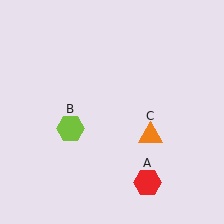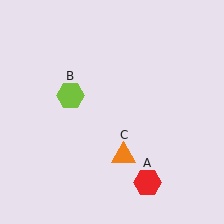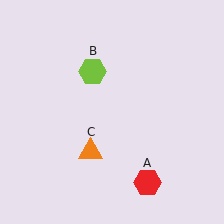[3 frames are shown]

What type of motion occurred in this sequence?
The lime hexagon (object B), orange triangle (object C) rotated clockwise around the center of the scene.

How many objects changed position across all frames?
2 objects changed position: lime hexagon (object B), orange triangle (object C).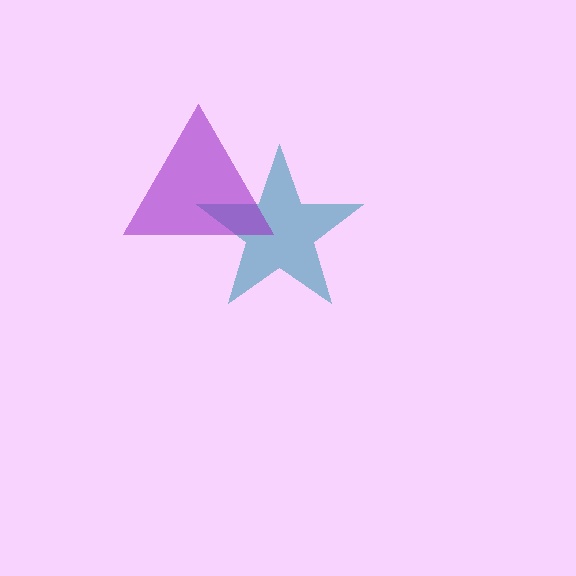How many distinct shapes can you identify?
There are 2 distinct shapes: a teal star, a purple triangle.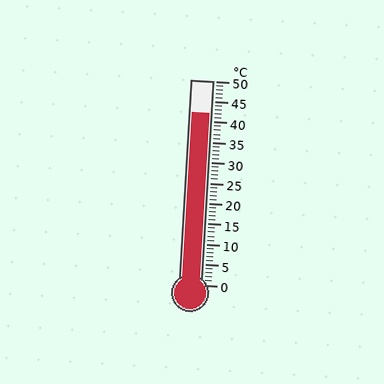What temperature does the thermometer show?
The thermometer shows approximately 42°C.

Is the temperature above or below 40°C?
The temperature is above 40°C.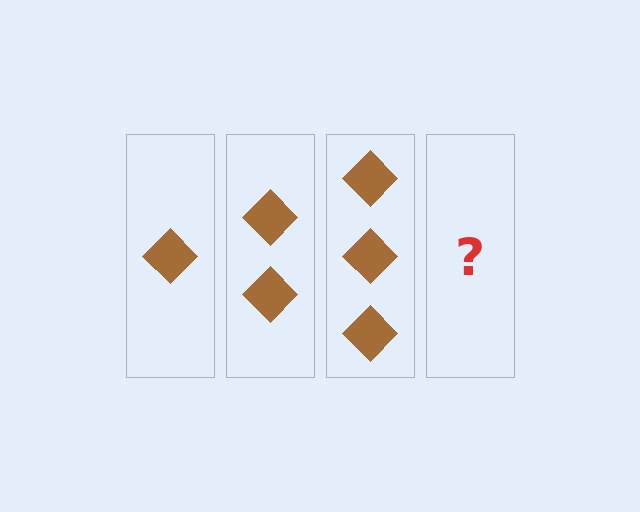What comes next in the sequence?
The next element should be 4 diamonds.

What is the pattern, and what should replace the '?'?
The pattern is that each step adds one more diamond. The '?' should be 4 diamonds.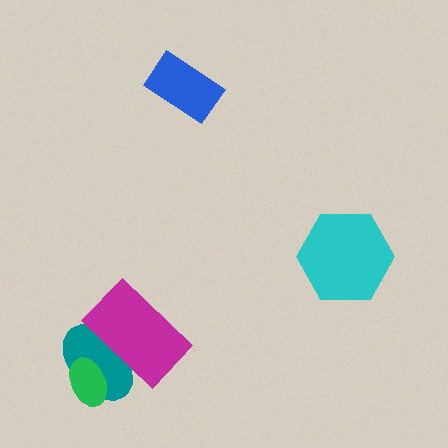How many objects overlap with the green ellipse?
1 object overlaps with the green ellipse.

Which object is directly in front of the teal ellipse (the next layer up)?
The green ellipse is directly in front of the teal ellipse.